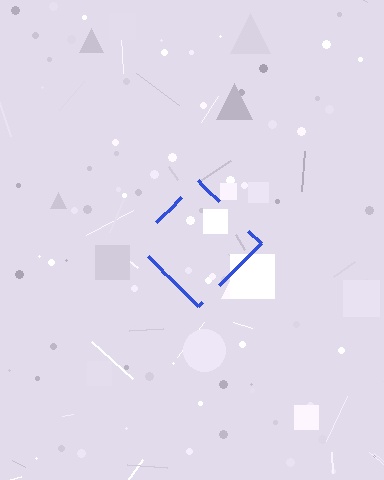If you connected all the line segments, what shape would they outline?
They would outline a diamond.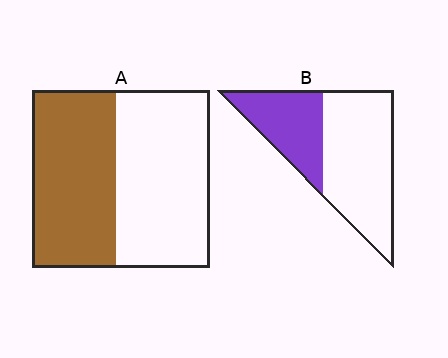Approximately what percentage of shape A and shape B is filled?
A is approximately 45% and B is approximately 35%.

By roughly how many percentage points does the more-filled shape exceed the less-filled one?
By roughly 10 percentage points (A over B).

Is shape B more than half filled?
No.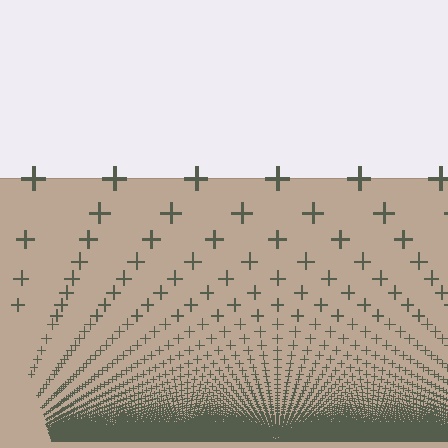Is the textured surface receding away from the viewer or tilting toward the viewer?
The surface appears to tilt toward the viewer. Texture elements get larger and sparser toward the top.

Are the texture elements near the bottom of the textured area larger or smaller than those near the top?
Smaller. The gradient is inverted — elements near the bottom are smaller and denser.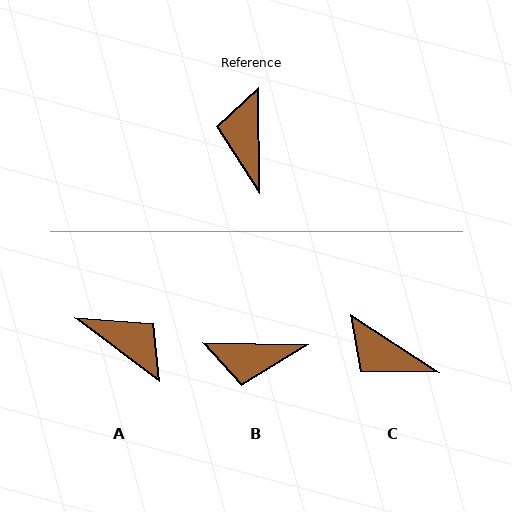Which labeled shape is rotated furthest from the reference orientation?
A, about 127 degrees away.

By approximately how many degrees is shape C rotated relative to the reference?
Approximately 56 degrees counter-clockwise.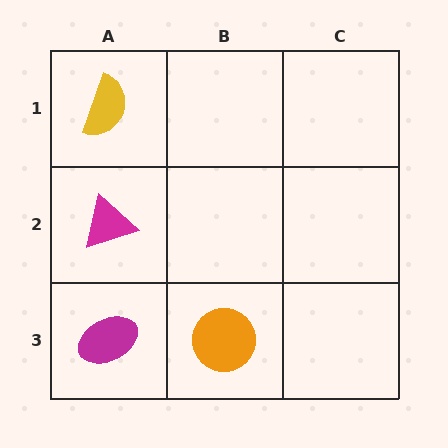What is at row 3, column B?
An orange circle.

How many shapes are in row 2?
1 shape.